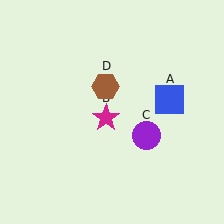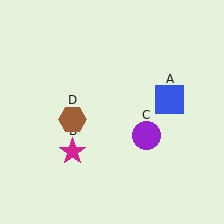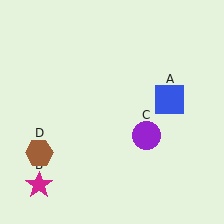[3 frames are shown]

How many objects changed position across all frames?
2 objects changed position: magenta star (object B), brown hexagon (object D).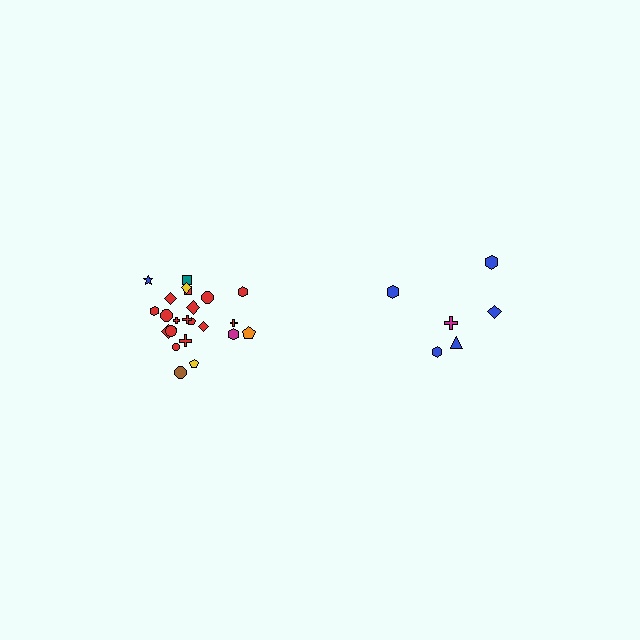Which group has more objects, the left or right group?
The left group.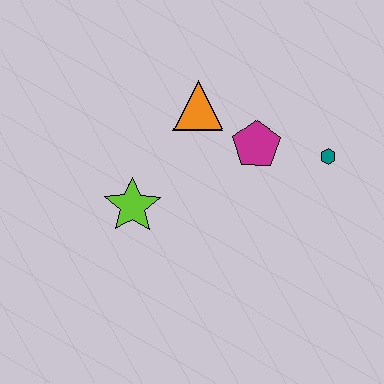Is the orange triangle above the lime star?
Yes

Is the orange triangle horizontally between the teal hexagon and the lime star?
Yes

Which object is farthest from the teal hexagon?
The lime star is farthest from the teal hexagon.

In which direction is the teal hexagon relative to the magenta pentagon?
The teal hexagon is to the right of the magenta pentagon.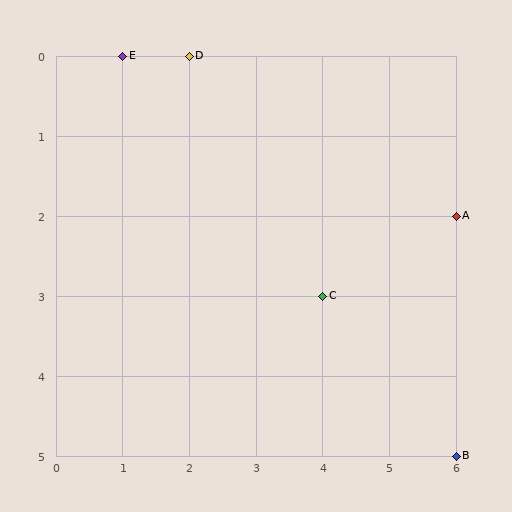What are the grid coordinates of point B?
Point B is at grid coordinates (6, 5).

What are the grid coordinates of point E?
Point E is at grid coordinates (1, 0).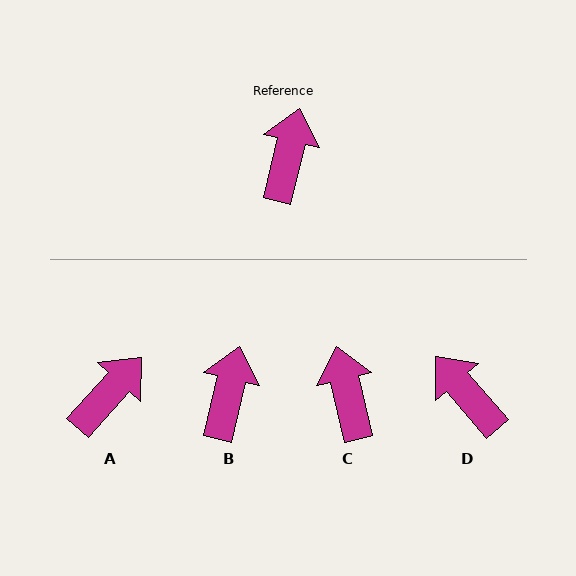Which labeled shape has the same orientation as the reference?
B.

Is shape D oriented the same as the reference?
No, it is off by about 54 degrees.